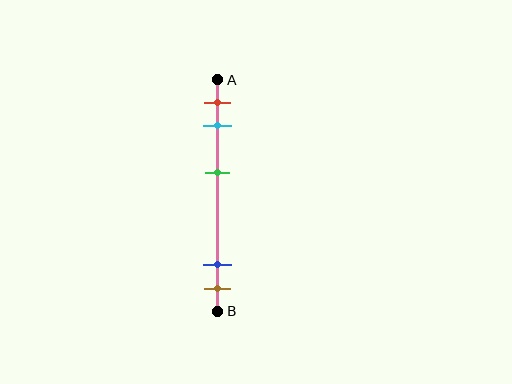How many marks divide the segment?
There are 5 marks dividing the segment.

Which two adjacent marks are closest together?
The blue and brown marks are the closest adjacent pair.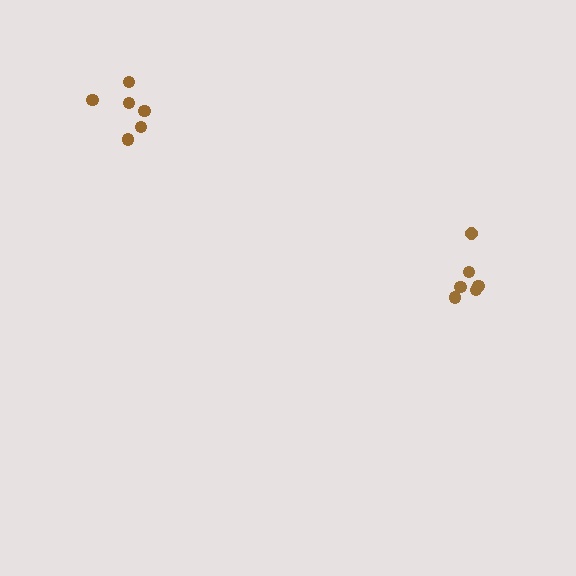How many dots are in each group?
Group 1: 6 dots, Group 2: 6 dots (12 total).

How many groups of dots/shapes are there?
There are 2 groups.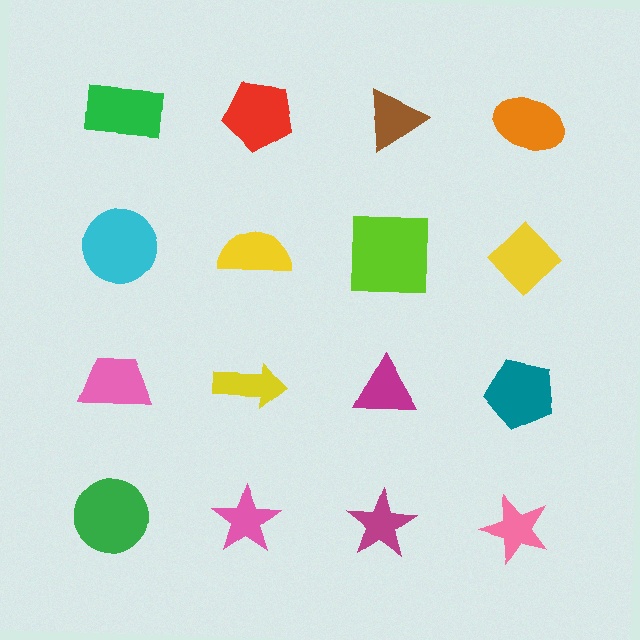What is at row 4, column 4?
A pink star.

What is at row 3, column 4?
A teal pentagon.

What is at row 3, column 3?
A magenta triangle.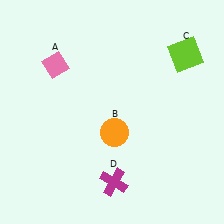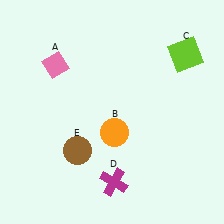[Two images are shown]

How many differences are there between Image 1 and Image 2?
There is 1 difference between the two images.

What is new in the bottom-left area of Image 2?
A brown circle (E) was added in the bottom-left area of Image 2.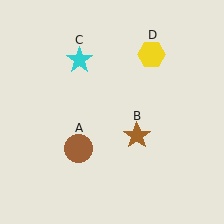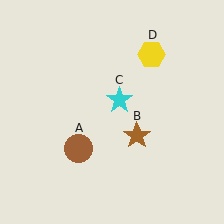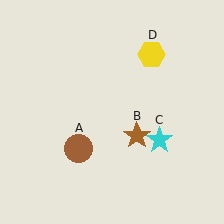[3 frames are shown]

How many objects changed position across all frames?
1 object changed position: cyan star (object C).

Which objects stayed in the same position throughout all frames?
Brown circle (object A) and brown star (object B) and yellow hexagon (object D) remained stationary.